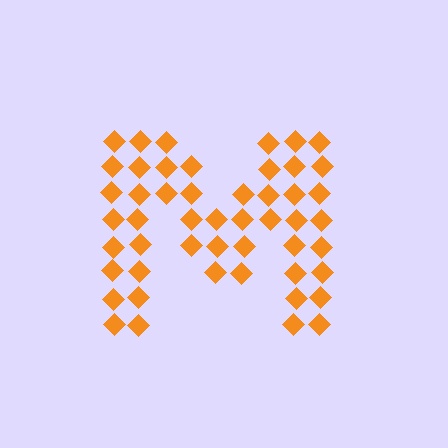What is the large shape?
The large shape is the letter M.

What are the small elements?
The small elements are diamonds.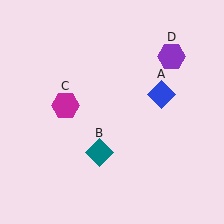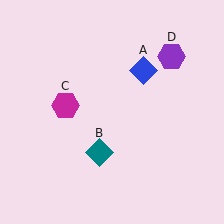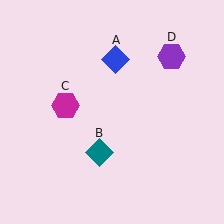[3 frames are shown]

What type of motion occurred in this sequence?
The blue diamond (object A) rotated counterclockwise around the center of the scene.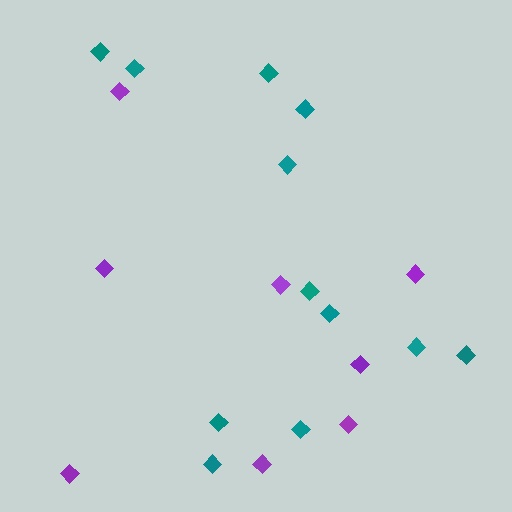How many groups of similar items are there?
There are 2 groups: one group of purple diamonds (8) and one group of teal diamonds (12).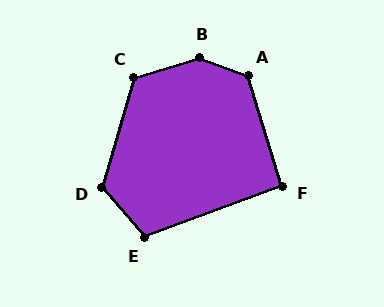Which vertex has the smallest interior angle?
F, at approximately 93 degrees.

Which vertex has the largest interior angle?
B, at approximately 143 degrees.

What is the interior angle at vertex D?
Approximately 123 degrees (obtuse).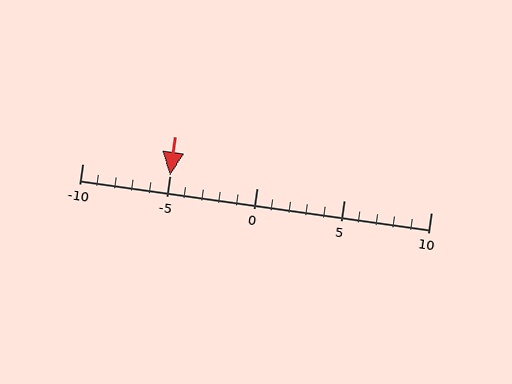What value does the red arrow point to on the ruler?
The red arrow points to approximately -5.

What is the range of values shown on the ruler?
The ruler shows values from -10 to 10.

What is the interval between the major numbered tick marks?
The major tick marks are spaced 5 units apart.